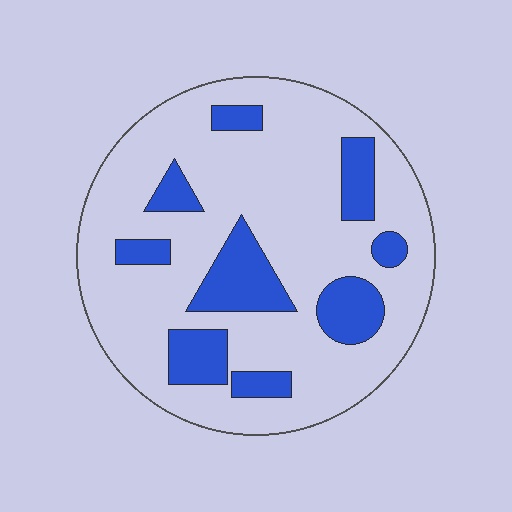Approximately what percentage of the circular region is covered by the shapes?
Approximately 20%.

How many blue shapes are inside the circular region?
9.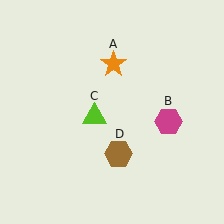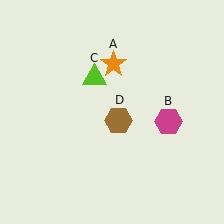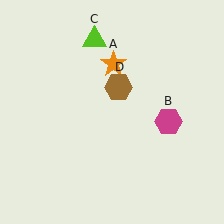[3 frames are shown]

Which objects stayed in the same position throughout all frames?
Orange star (object A) and magenta hexagon (object B) remained stationary.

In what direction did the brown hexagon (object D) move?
The brown hexagon (object D) moved up.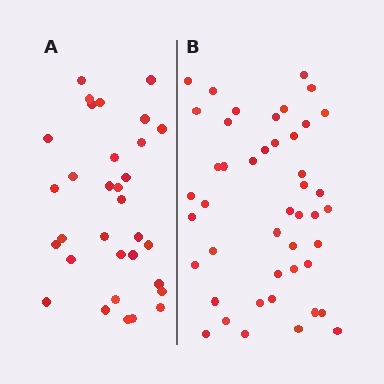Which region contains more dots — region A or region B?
Region B (the right region) has more dots.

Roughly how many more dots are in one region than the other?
Region B has approximately 15 more dots than region A.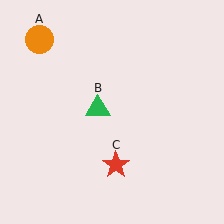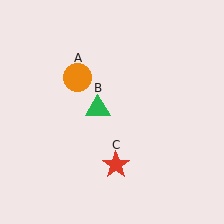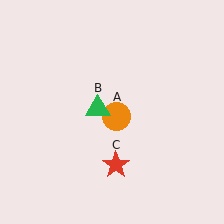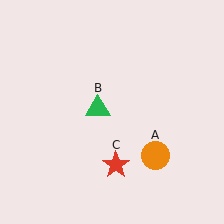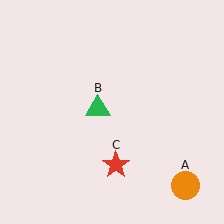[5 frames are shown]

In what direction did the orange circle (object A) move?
The orange circle (object A) moved down and to the right.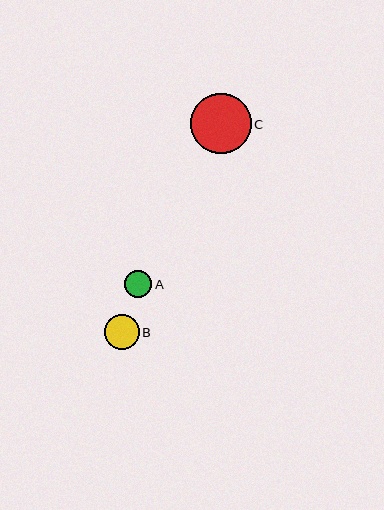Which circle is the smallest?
Circle A is the smallest with a size of approximately 27 pixels.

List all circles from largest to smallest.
From largest to smallest: C, B, A.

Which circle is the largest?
Circle C is the largest with a size of approximately 61 pixels.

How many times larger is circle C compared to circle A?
Circle C is approximately 2.3 times the size of circle A.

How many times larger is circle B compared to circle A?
Circle B is approximately 1.3 times the size of circle A.